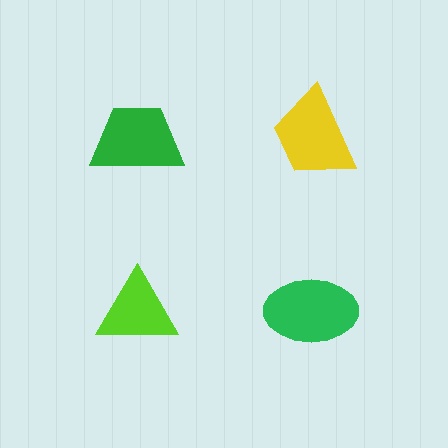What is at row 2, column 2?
A green ellipse.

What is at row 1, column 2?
A yellow trapezoid.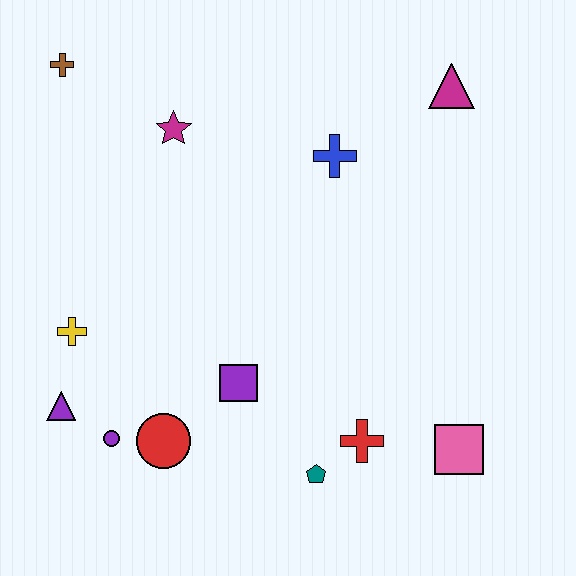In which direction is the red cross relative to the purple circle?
The red cross is to the right of the purple circle.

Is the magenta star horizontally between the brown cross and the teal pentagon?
Yes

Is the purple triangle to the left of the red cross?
Yes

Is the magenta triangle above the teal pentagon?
Yes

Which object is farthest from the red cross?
The brown cross is farthest from the red cross.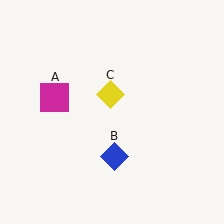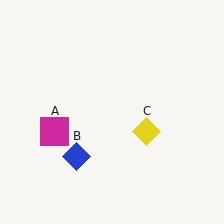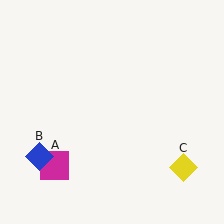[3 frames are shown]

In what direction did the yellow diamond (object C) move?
The yellow diamond (object C) moved down and to the right.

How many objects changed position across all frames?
3 objects changed position: magenta square (object A), blue diamond (object B), yellow diamond (object C).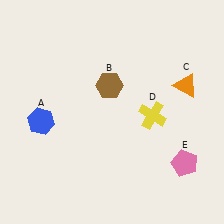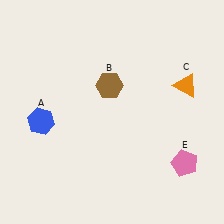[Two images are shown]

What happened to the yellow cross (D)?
The yellow cross (D) was removed in Image 2. It was in the bottom-right area of Image 1.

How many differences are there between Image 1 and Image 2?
There is 1 difference between the two images.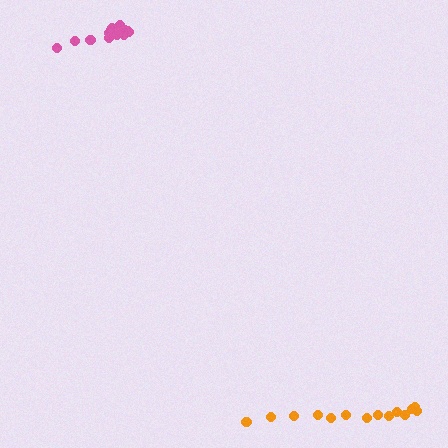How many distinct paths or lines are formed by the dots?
There are 2 distinct paths.